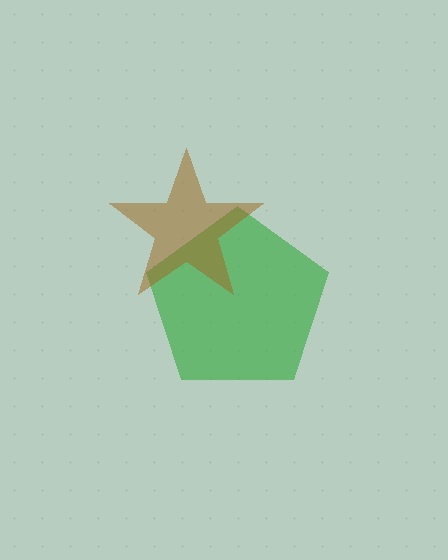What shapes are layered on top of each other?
The layered shapes are: a green pentagon, a brown star.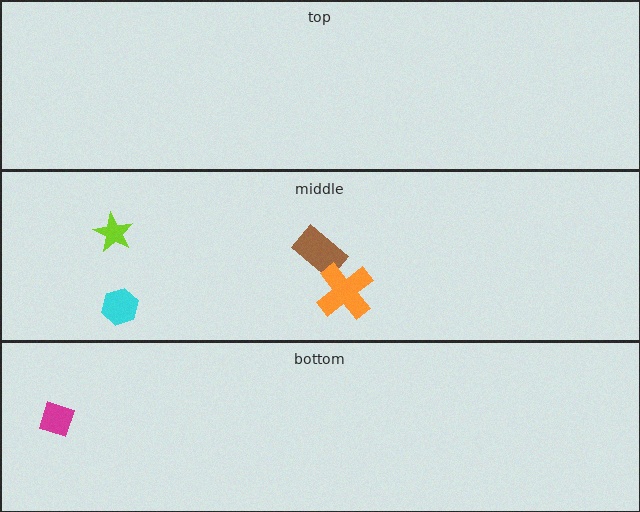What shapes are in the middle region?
The lime star, the brown rectangle, the cyan hexagon, the orange cross.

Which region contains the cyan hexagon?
The middle region.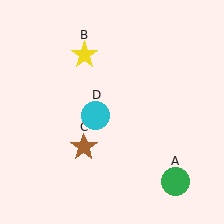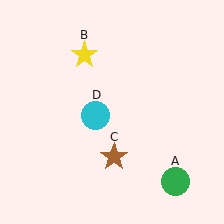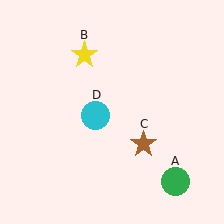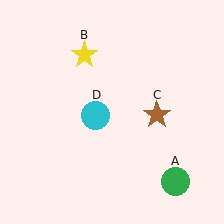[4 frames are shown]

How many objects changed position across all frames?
1 object changed position: brown star (object C).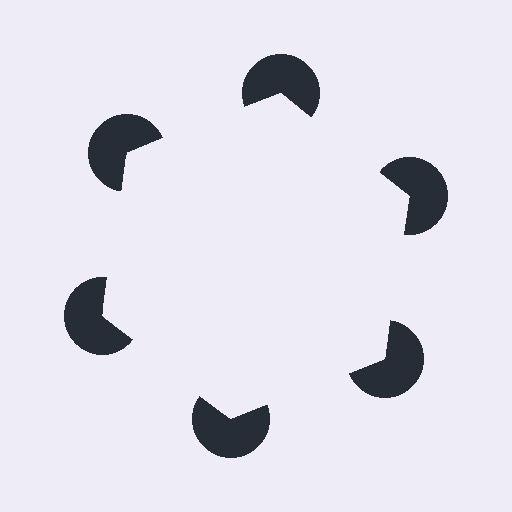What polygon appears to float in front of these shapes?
An illusory hexagon — its edges are inferred from the aligned wedge cuts in the pac-man discs, not physically drawn.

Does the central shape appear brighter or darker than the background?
It typically appears slightly brighter than the background, even though no actual brightness change is drawn.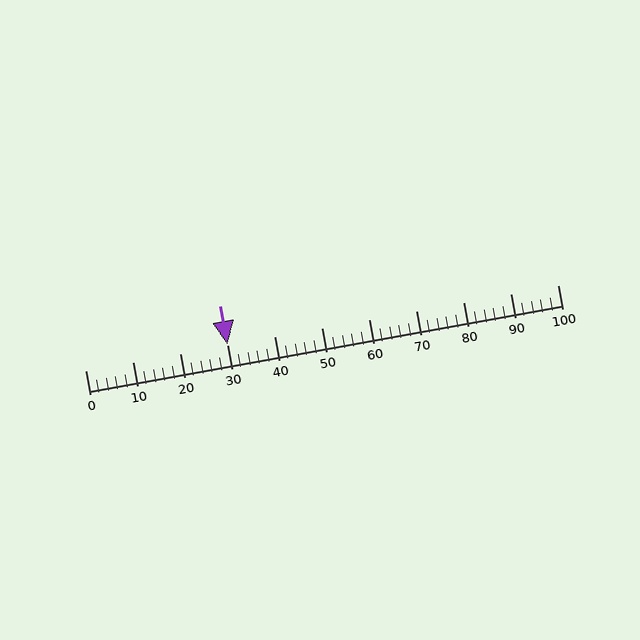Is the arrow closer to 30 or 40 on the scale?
The arrow is closer to 30.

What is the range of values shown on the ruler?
The ruler shows values from 0 to 100.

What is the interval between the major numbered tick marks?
The major tick marks are spaced 10 units apart.